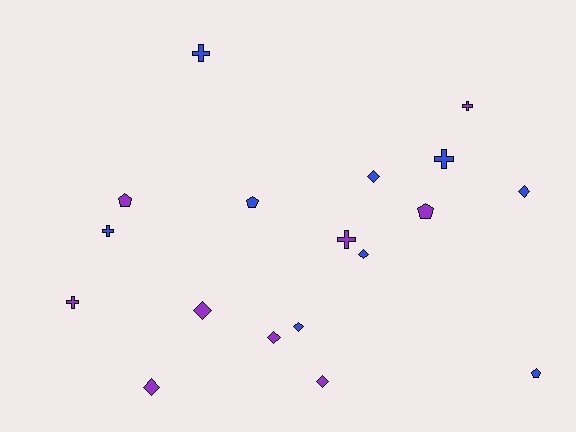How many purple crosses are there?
There are 3 purple crosses.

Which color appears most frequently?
Blue, with 9 objects.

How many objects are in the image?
There are 18 objects.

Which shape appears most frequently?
Diamond, with 8 objects.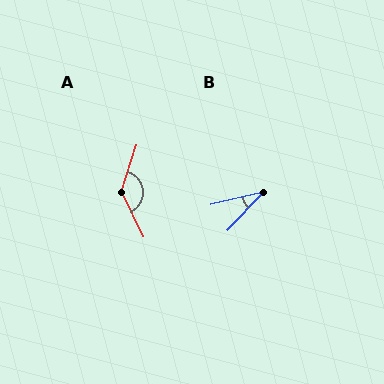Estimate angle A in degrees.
Approximately 136 degrees.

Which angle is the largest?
A, at approximately 136 degrees.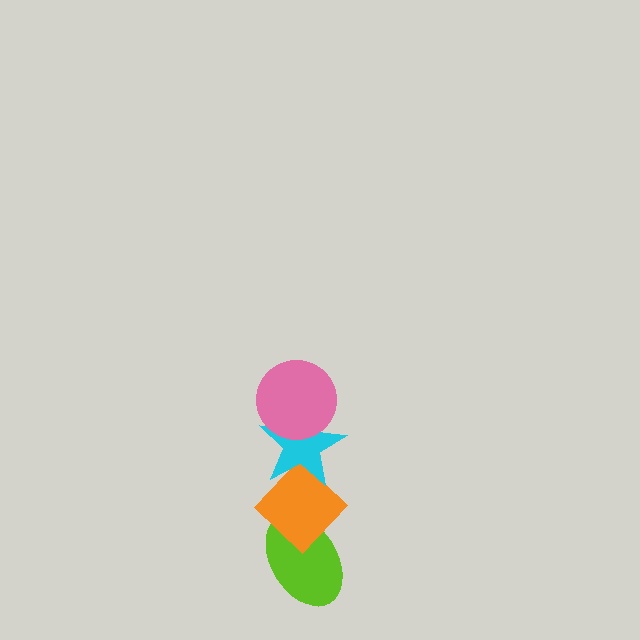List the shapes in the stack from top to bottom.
From top to bottom: the pink circle, the cyan star, the orange diamond, the lime ellipse.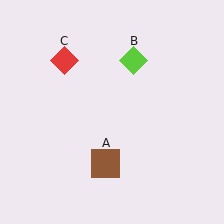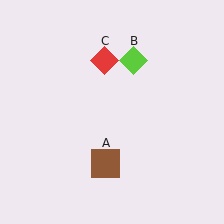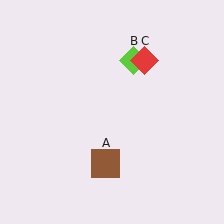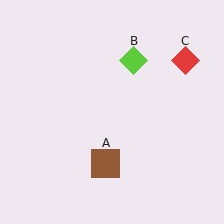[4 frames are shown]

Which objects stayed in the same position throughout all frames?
Brown square (object A) and lime diamond (object B) remained stationary.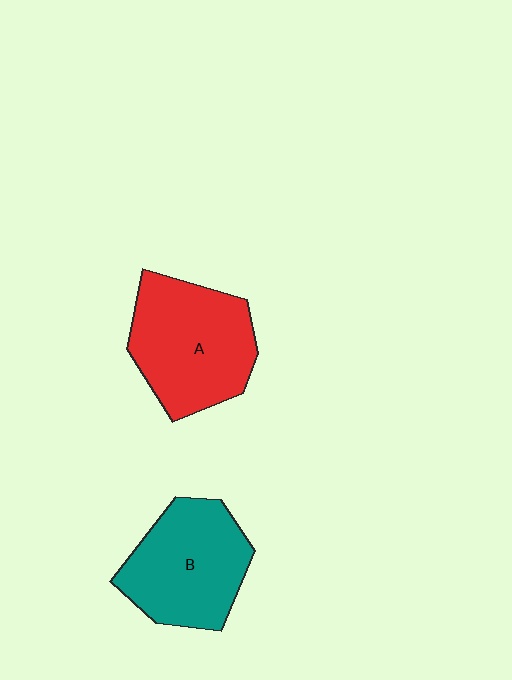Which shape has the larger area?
Shape A (red).